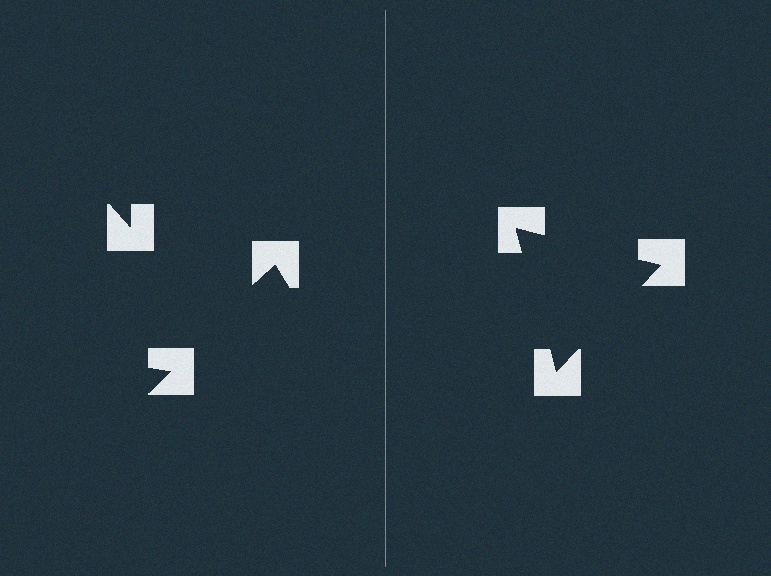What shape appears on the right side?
An illusory triangle.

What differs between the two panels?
The notched squares are positioned identically on both sides; only the wedge orientations differ. On the right they align to a triangle; on the left they are misaligned.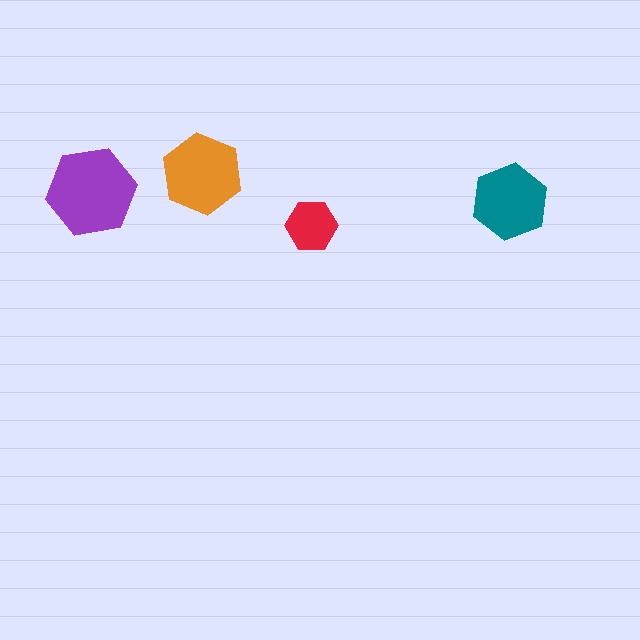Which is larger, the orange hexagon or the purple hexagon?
The purple one.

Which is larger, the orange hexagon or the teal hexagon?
The orange one.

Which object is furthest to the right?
The teal hexagon is rightmost.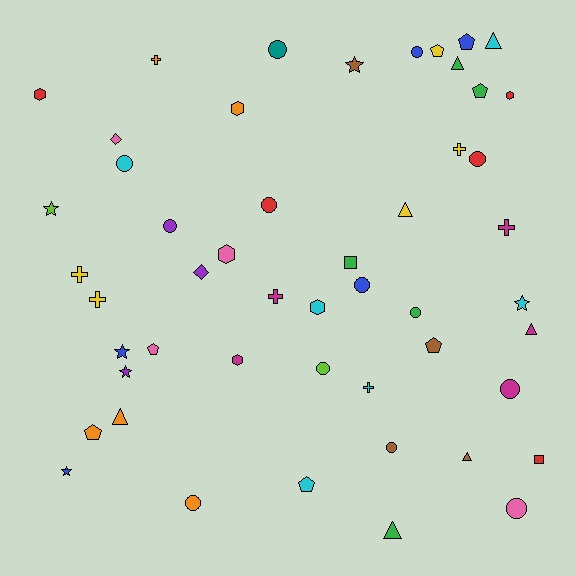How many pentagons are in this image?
There are 7 pentagons.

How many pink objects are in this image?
There are 4 pink objects.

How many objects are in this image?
There are 50 objects.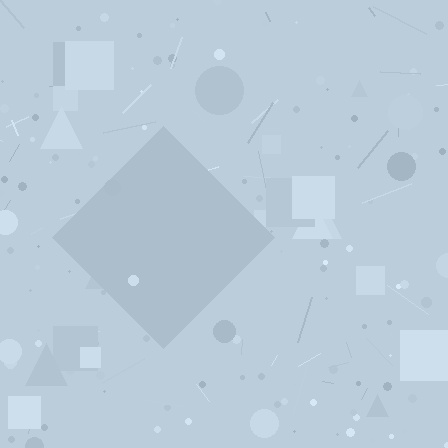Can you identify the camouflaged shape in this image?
The camouflaged shape is a diamond.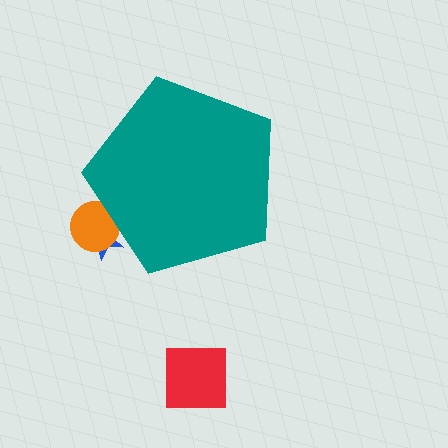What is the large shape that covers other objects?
A teal pentagon.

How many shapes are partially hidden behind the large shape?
2 shapes are partially hidden.